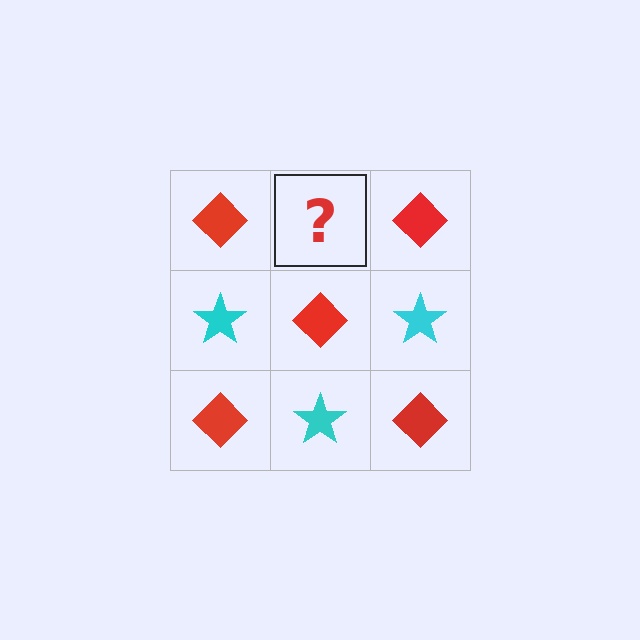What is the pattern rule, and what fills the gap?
The rule is that it alternates red diamond and cyan star in a checkerboard pattern. The gap should be filled with a cyan star.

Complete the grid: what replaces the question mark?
The question mark should be replaced with a cyan star.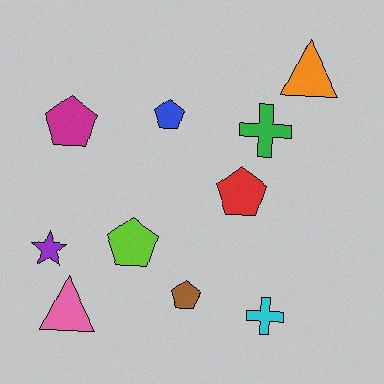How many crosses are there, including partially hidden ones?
There are 2 crosses.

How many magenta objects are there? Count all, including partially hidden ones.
There is 1 magenta object.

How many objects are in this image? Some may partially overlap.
There are 10 objects.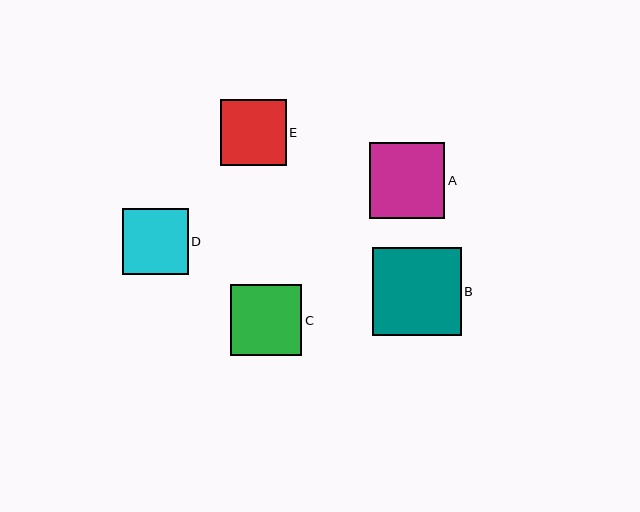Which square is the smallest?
Square D is the smallest with a size of approximately 66 pixels.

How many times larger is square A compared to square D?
Square A is approximately 1.2 times the size of square D.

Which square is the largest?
Square B is the largest with a size of approximately 88 pixels.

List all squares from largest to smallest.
From largest to smallest: B, A, C, E, D.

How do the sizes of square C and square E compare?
Square C and square E are approximately the same size.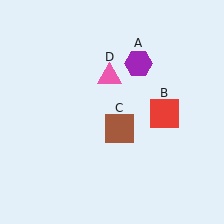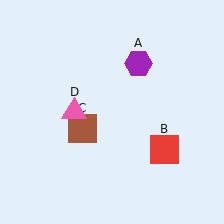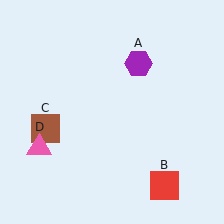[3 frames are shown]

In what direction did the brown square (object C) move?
The brown square (object C) moved left.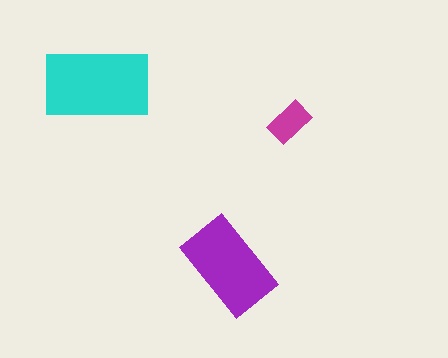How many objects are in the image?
There are 3 objects in the image.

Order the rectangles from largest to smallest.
the cyan one, the purple one, the magenta one.